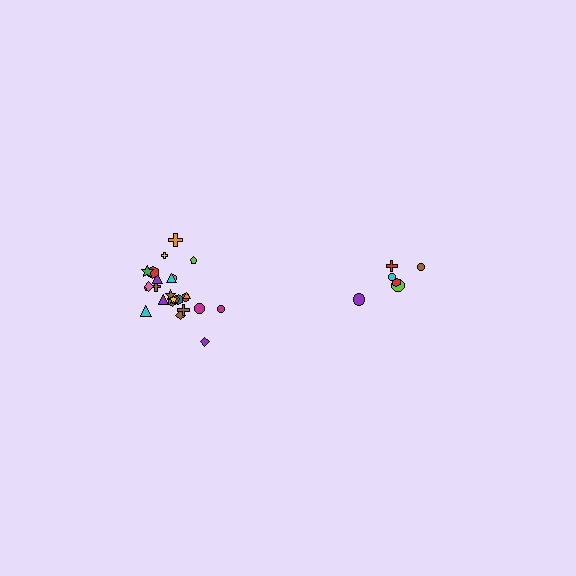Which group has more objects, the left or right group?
The left group.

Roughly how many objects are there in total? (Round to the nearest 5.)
Roughly 30 objects in total.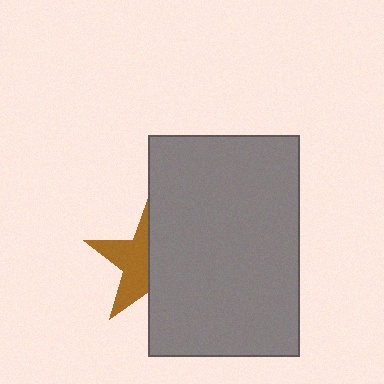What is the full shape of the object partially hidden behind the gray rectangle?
The partially hidden object is a brown star.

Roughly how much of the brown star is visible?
About half of it is visible (roughly 46%).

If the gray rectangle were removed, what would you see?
You would see the complete brown star.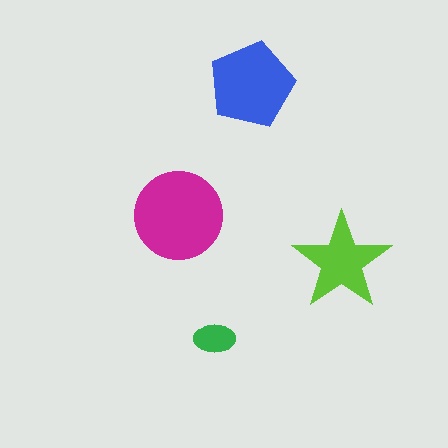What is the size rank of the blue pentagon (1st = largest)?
2nd.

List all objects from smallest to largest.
The green ellipse, the lime star, the blue pentagon, the magenta circle.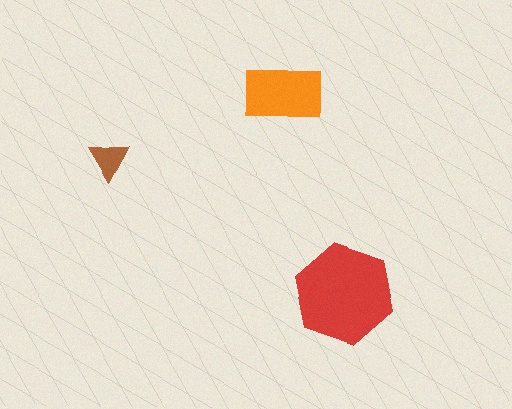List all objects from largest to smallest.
The red hexagon, the orange rectangle, the brown triangle.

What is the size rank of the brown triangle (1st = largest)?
3rd.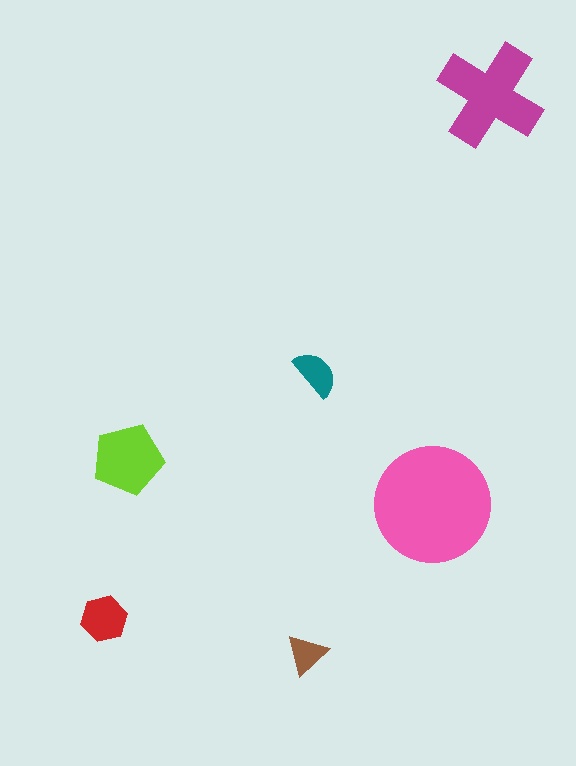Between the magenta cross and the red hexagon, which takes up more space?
The magenta cross.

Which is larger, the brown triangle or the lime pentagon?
The lime pentagon.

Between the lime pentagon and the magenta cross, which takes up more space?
The magenta cross.